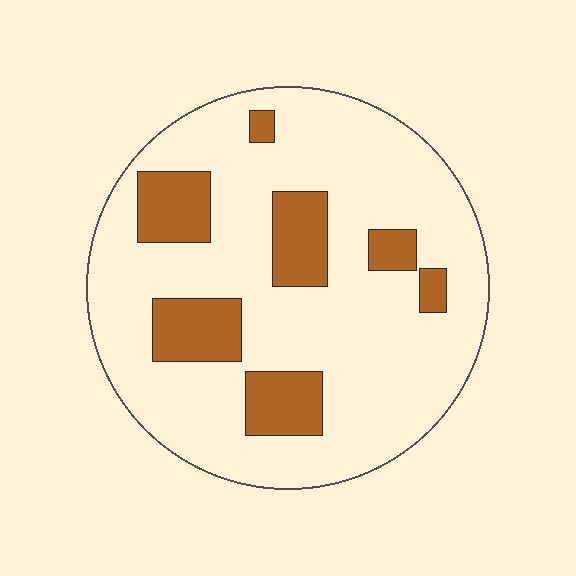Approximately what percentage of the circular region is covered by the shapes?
Approximately 20%.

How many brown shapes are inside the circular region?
7.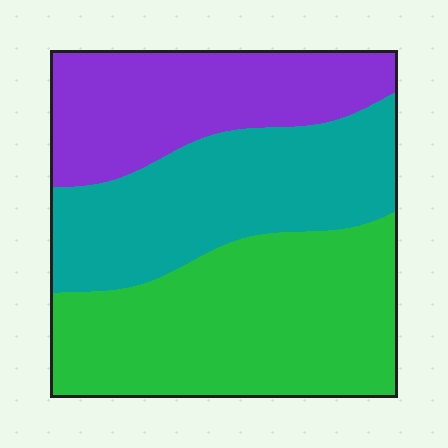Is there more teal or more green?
Green.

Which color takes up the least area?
Purple, at roughly 25%.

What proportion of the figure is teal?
Teal takes up about one third (1/3) of the figure.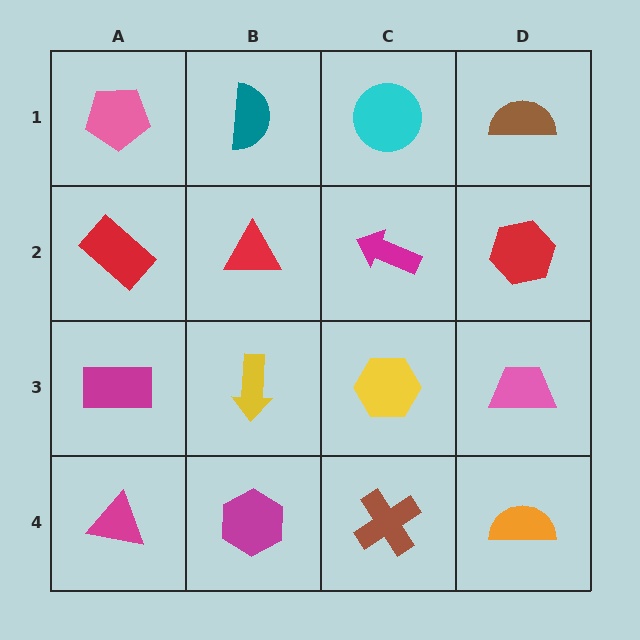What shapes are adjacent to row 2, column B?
A teal semicircle (row 1, column B), a yellow arrow (row 3, column B), a red rectangle (row 2, column A), a magenta arrow (row 2, column C).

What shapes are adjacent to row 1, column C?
A magenta arrow (row 2, column C), a teal semicircle (row 1, column B), a brown semicircle (row 1, column D).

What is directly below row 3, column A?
A magenta triangle.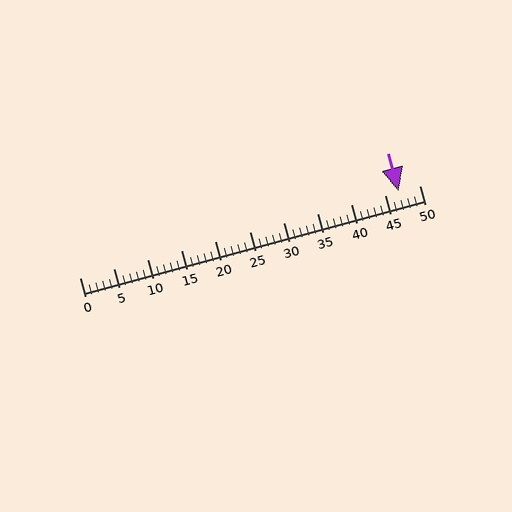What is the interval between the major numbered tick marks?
The major tick marks are spaced 5 units apart.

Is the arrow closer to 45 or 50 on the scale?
The arrow is closer to 45.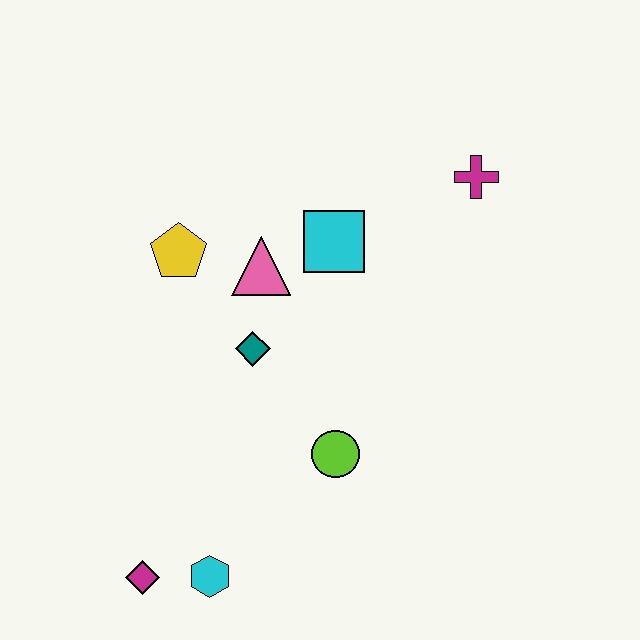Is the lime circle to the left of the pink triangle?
No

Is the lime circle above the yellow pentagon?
No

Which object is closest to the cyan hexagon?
The magenta diamond is closest to the cyan hexagon.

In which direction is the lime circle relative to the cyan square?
The lime circle is below the cyan square.